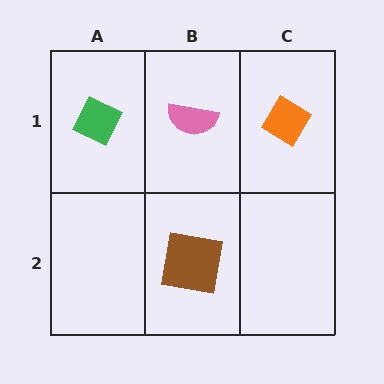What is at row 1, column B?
A pink semicircle.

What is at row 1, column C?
An orange diamond.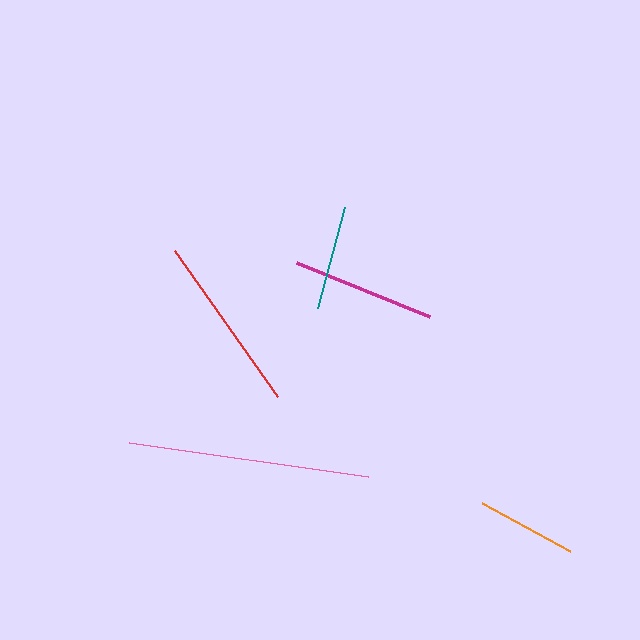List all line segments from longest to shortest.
From longest to shortest: pink, red, magenta, teal, orange.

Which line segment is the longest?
The pink line is the longest at approximately 242 pixels.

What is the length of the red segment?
The red segment is approximately 179 pixels long.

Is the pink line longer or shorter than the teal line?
The pink line is longer than the teal line.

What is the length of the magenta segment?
The magenta segment is approximately 144 pixels long.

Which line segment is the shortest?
The orange line is the shortest at approximately 100 pixels.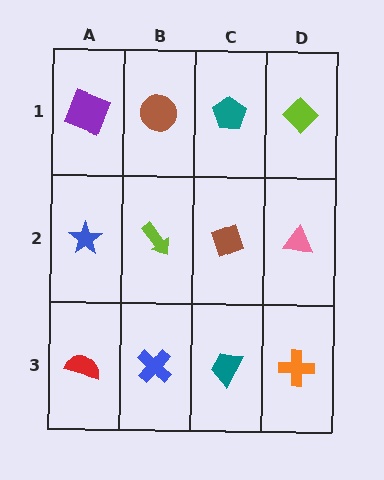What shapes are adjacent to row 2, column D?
A lime diamond (row 1, column D), an orange cross (row 3, column D), a brown diamond (row 2, column C).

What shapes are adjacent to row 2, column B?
A brown circle (row 1, column B), a blue cross (row 3, column B), a blue star (row 2, column A), a brown diamond (row 2, column C).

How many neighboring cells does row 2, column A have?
3.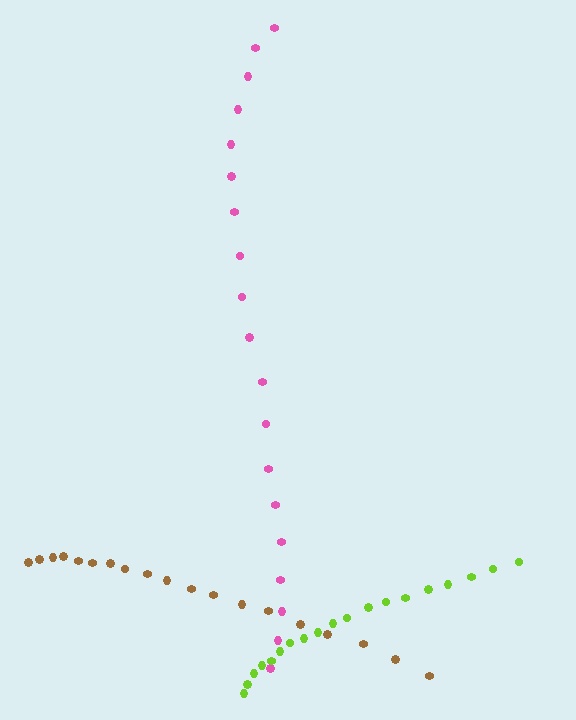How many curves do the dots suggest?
There are 3 distinct paths.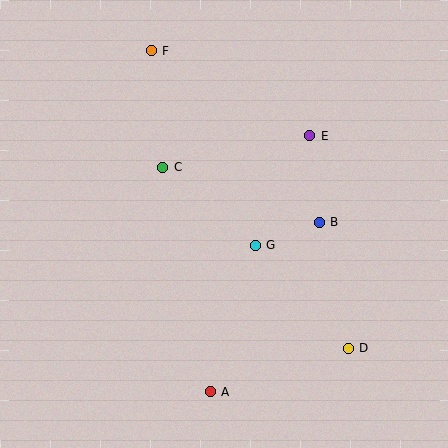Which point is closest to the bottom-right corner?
Point D is closest to the bottom-right corner.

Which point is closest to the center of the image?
Point G at (255, 245) is closest to the center.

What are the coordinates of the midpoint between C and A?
The midpoint between C and A is at (186, 279).